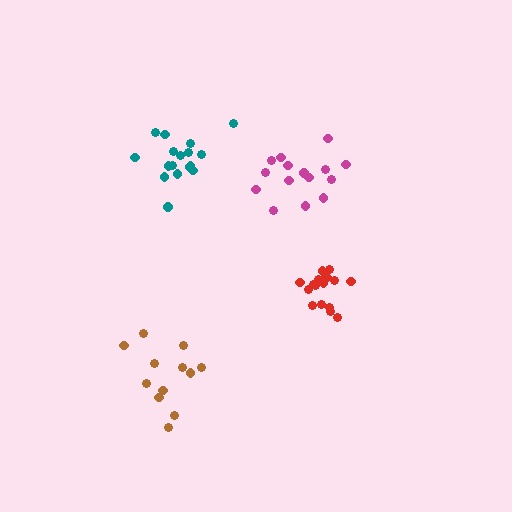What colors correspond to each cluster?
The clusters are colored: magenta, red, brown, teal.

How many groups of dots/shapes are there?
There are 4 groups.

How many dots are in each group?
Group 1: 15 dots, Group 2: 16 dots, Group 3: 12 dots, Group 4: 17 dots (60 total).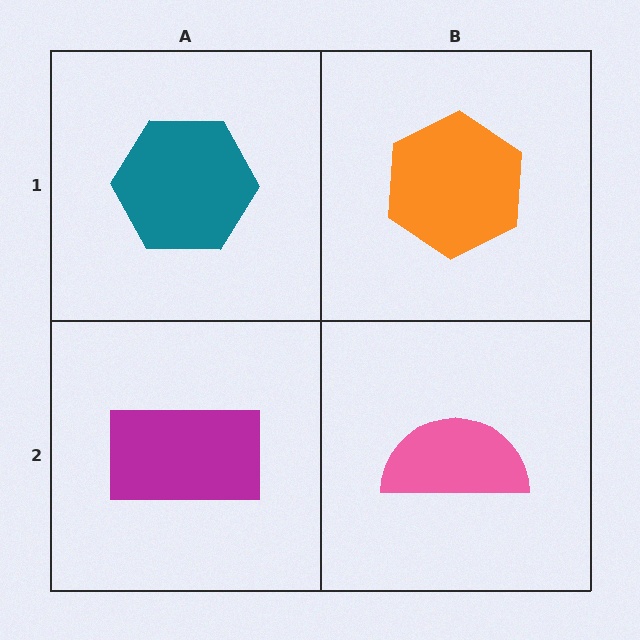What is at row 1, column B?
An orange hexagon.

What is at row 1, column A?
A teal hexagon.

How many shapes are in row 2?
2 shapes.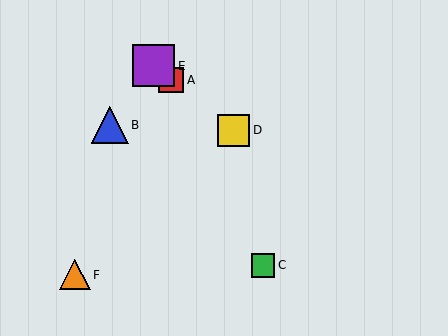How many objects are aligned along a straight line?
3 objects (A, D, E) are aligned along a straight line.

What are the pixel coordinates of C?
Object C is at (263, 265).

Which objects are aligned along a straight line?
Objects A, D, E are aligned along a straight line.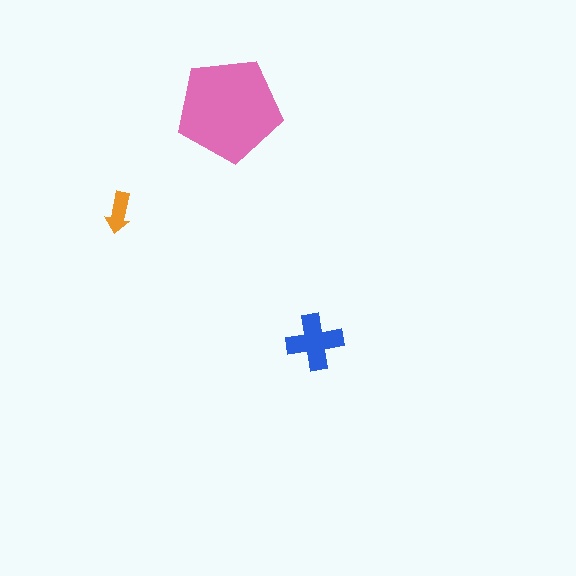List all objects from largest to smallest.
The pink pentagon, the blue cross, the orange arrow.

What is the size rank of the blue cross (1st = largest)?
2nd.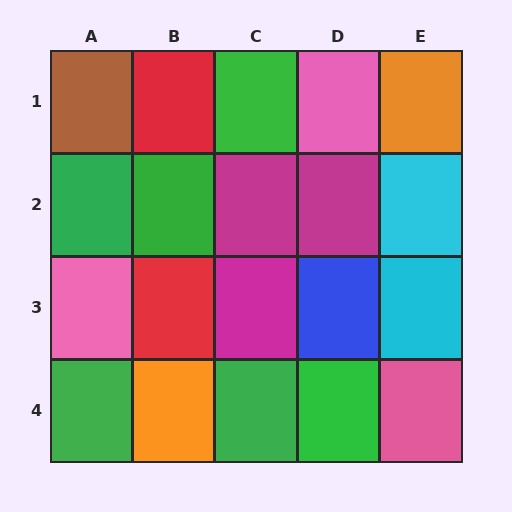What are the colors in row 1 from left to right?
Brown, red, green, pink, orange.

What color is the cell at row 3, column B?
Red.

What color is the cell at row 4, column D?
Green.